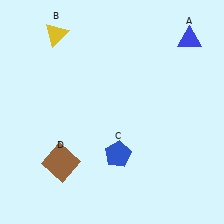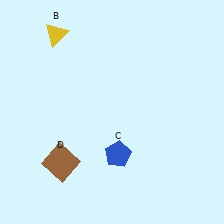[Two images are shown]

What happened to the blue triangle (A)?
The blue triangle (A) was removed in Image 2. It was in the top-right area of Image 1.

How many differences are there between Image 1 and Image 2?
There is 1 difference between the two images.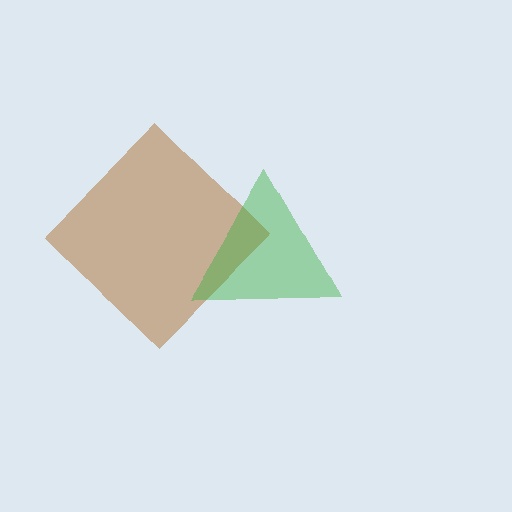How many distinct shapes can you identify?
There are 2 distinct shapes: a brown diamond, a green triangle.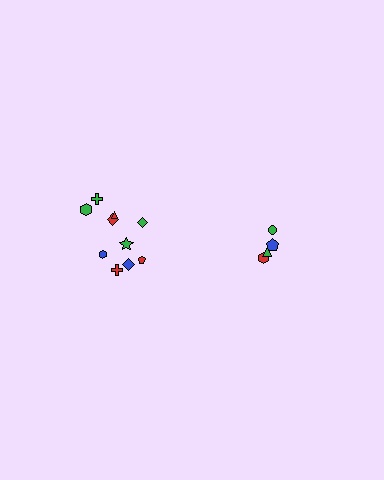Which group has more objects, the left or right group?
The left group.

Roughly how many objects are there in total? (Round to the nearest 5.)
Roughly 15 objects in total.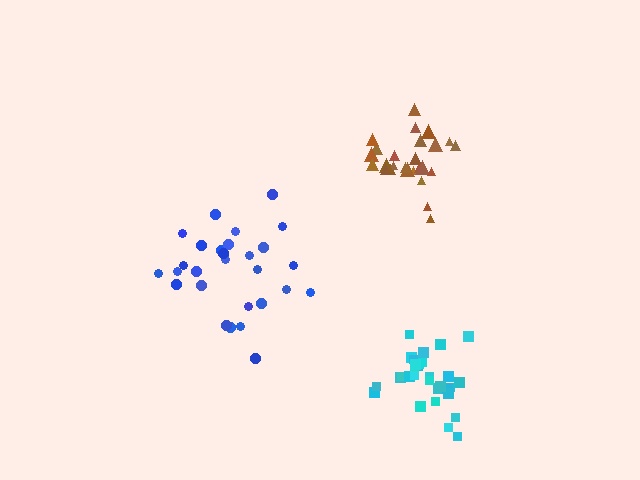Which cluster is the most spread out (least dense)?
Blue.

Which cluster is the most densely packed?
Cyan.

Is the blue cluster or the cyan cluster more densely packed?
Cyan.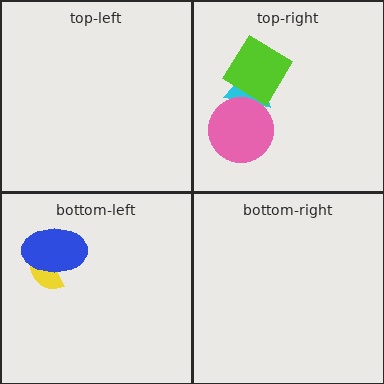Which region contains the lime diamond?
The top-right region.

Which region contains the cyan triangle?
The top-right region.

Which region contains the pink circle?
The top-right region.